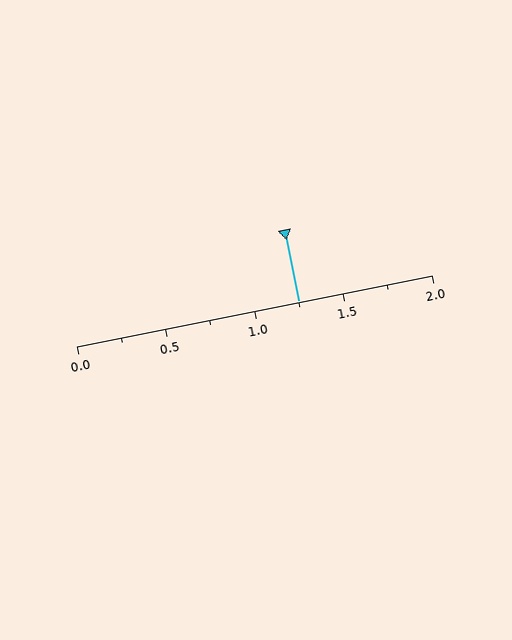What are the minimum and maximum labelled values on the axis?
The axis runs from 0.0 to 2.0.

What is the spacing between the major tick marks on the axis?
The major ticks are spaced 0.5 apart.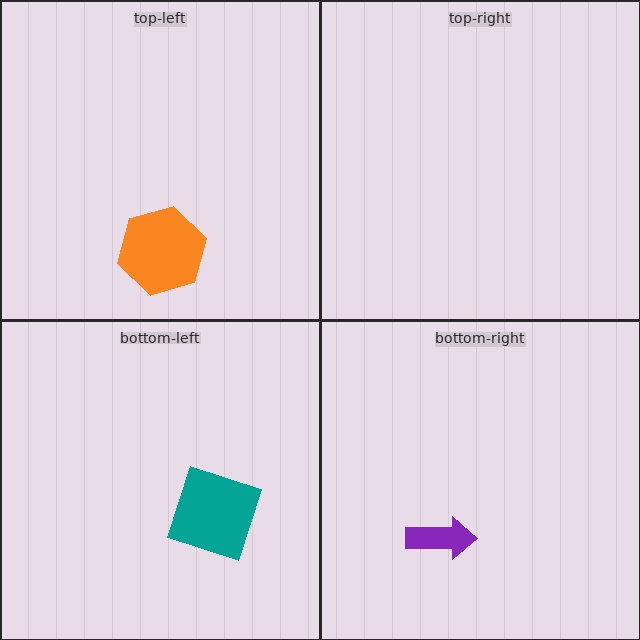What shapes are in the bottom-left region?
The teal square.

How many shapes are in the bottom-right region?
1.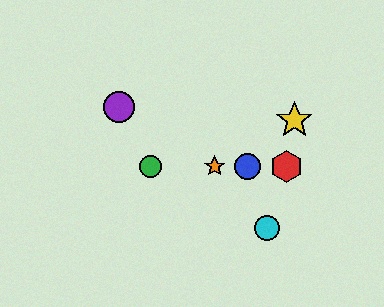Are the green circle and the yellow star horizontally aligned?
No, the green circle is at y≈166 and the yellow star is at y≈120.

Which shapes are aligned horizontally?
The red hexagon, the blue circle, the green circle, the orange star are aligned horizontally.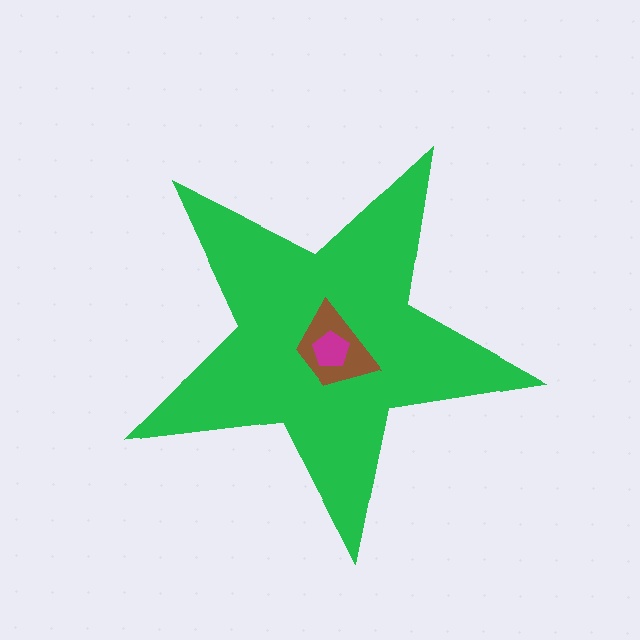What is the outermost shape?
The green star.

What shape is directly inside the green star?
The brown trapezoid.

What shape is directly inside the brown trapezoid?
The magenta pentagon.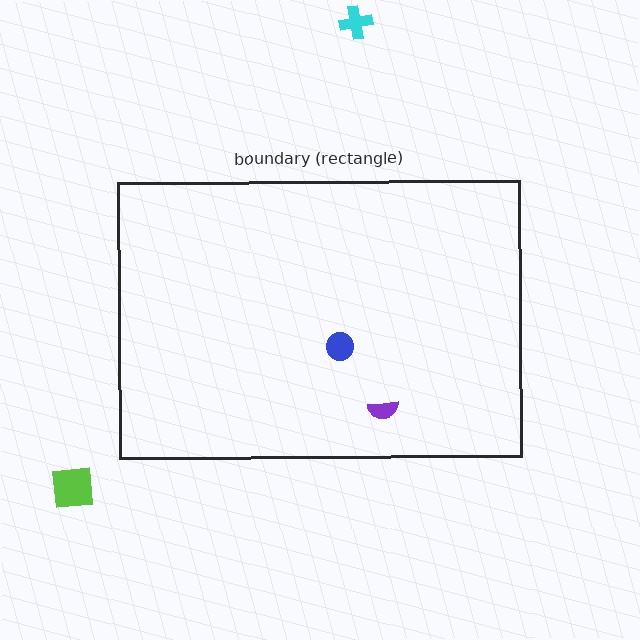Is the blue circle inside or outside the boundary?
Inside.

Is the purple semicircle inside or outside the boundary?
Inside.